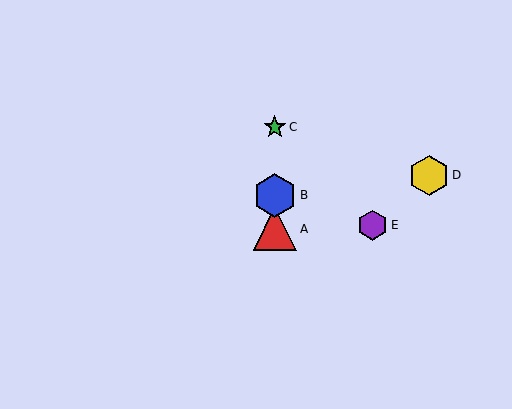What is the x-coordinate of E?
Object E is at x≈373.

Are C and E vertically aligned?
No, C is at x≈275 and E is at x≈373.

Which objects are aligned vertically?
Objects A, B, C are aligned vertically.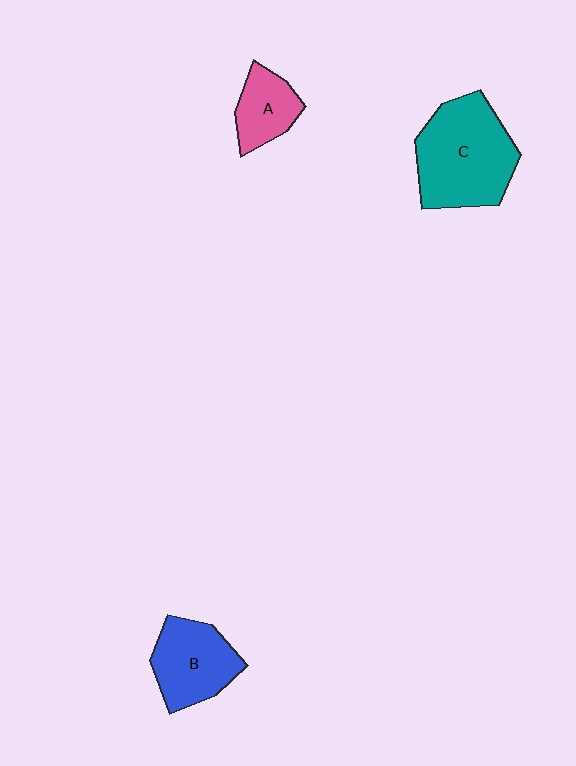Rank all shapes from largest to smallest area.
From largest to smallest: C (teal), B (blue), A (pink).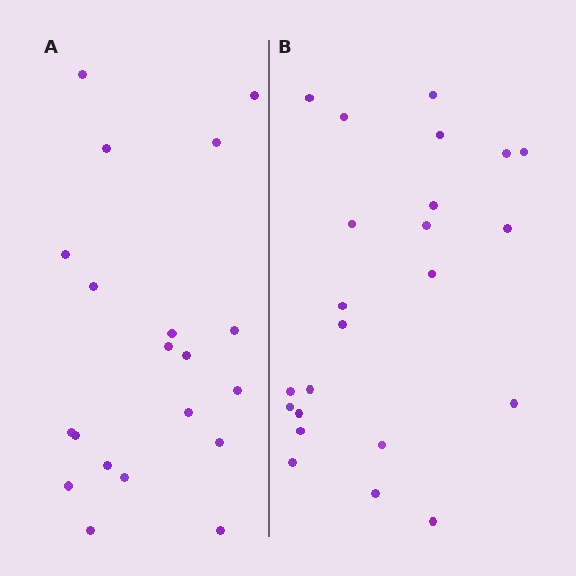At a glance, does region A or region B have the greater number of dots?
Region B (the right region) has more dots.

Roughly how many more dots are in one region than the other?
Region B has just a few more — roughly 2 or 3 more dots than region A.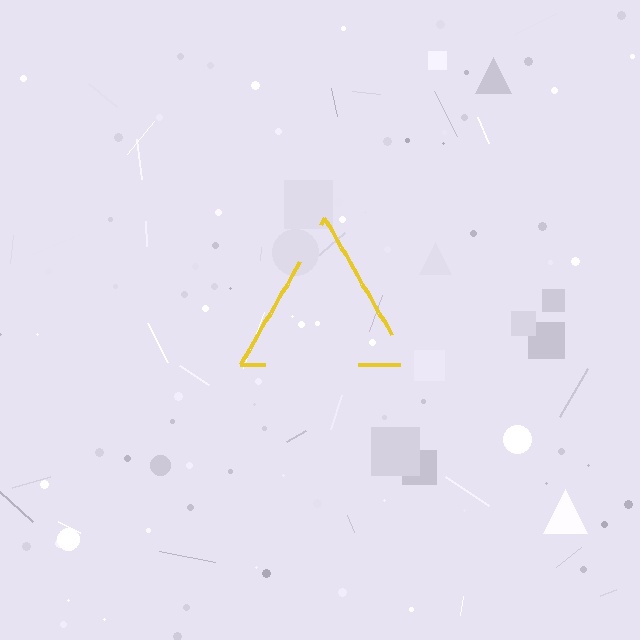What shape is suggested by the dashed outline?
The dashed outline suggests a triangle.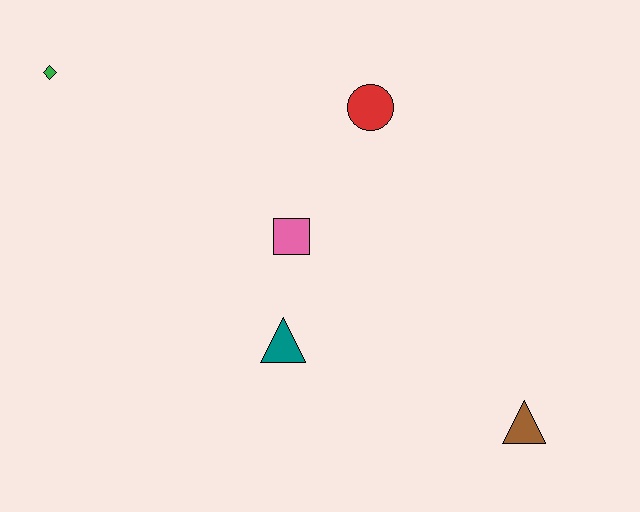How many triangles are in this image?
There are 2 triangles.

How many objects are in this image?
There are 5 objects.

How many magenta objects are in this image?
There are no magenta objects.